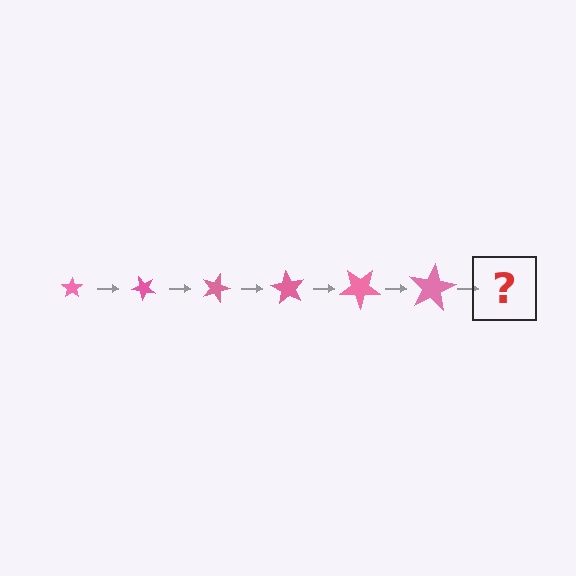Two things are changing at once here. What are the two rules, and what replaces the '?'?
The two rules are that the star grows larger each step and it rotates 45 degrees each step. The '?' should be a star, larger than the previous one and rotated 270 degrees from the start.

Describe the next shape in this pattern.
It should be a star, larger than the previous one and rotated 270 degrees from the start.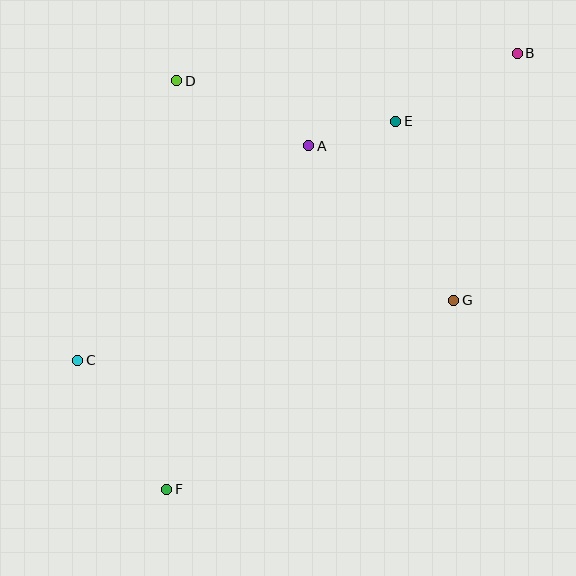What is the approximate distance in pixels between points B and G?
The distance between B and G is approximately 255 pixels.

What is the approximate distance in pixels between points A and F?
The distance between A and F is approximately 372 pixels.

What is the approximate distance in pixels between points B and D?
The distance between B and D is approximately 341 pixels.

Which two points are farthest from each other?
Points B and F are farthest from each other.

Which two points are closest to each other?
Points A and E are closest to each other.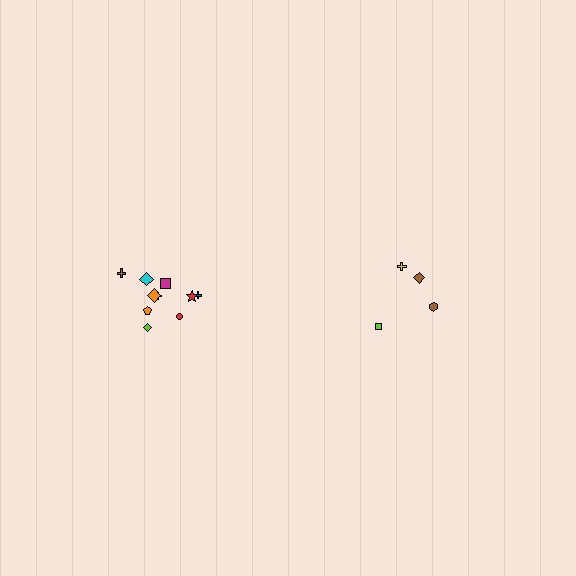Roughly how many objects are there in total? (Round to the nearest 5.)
Roughly 15 objects in total.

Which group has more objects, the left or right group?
The left group.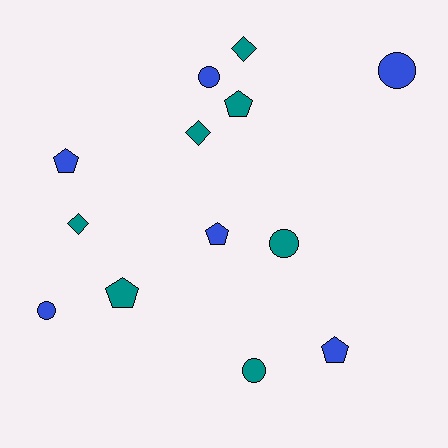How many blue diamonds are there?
There are no blue diamonds.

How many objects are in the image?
There are 13 objects.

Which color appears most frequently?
Teal, with 7 objects.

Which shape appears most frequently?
Circle, with 5 objects.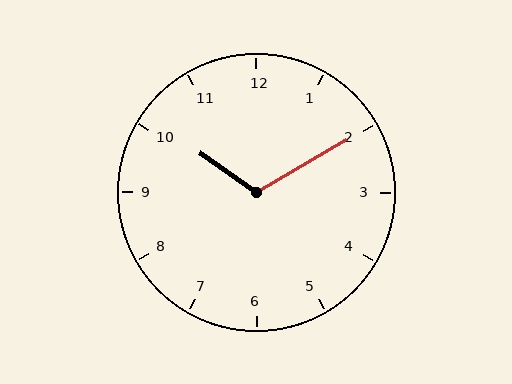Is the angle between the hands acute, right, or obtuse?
It is obtuse.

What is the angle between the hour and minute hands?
Approximately 115 degrees.